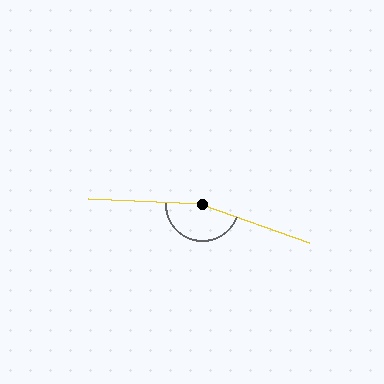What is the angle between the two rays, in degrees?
Approximately 162 degrees.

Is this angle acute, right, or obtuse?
It is obtuse.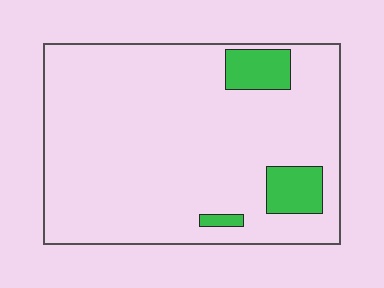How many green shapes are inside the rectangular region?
3.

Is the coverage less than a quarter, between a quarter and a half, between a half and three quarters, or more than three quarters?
Less than a quarter.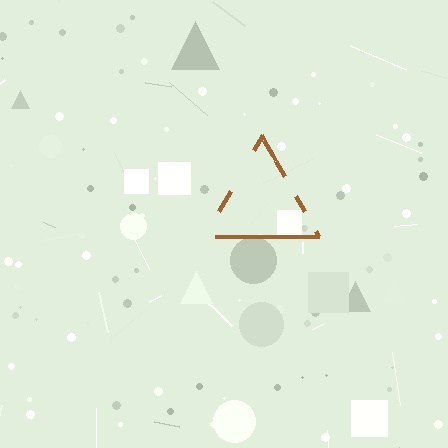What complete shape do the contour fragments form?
The contour fragments form a triangle.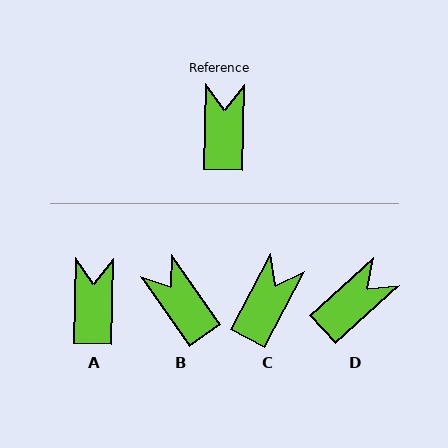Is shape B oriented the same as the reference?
No, it is off by about 36 degrees.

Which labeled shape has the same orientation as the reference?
A.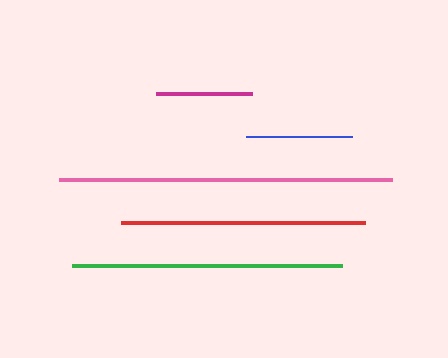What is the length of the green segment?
The green segment is approximately 270 pixels long.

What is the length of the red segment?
The red segment is approximately 244 pixels long.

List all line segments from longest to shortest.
From longest to shortest: pink, green, red, blue, magenta.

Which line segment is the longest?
The pink line is the longest at approximately 333 pixels.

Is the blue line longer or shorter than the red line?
The red line is longer than the blue line.